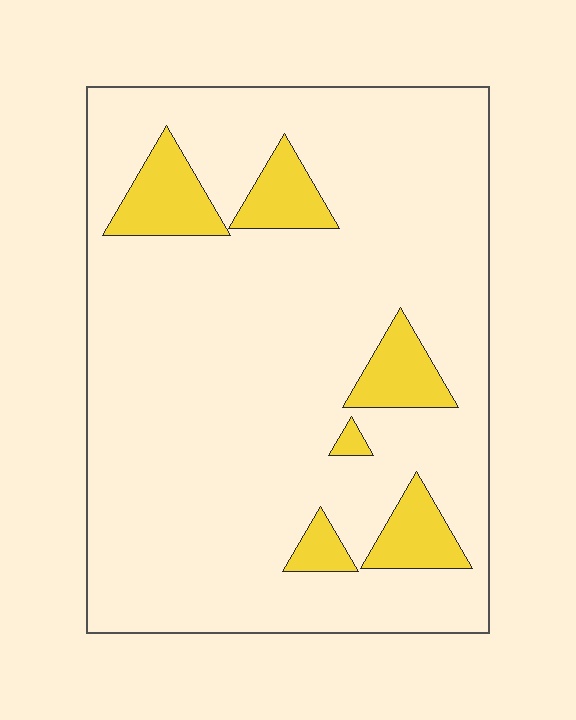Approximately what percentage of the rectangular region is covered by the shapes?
Approximately 15%.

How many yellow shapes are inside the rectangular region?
6.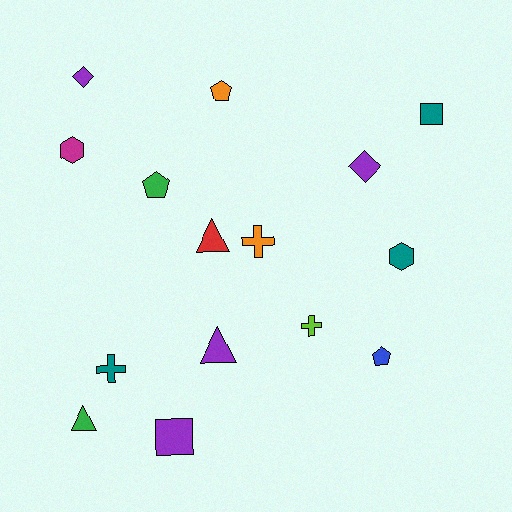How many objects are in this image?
There are 15 objects.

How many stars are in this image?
There are no stars.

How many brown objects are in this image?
There are no brown objects.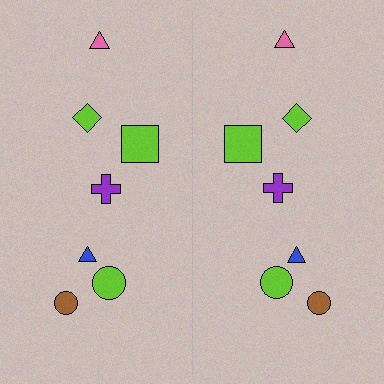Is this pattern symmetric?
Yes, this pattern has bilateral (reflection) symmetry.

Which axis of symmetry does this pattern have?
The pattern has a vertical axis of symmetry running through the center of the image.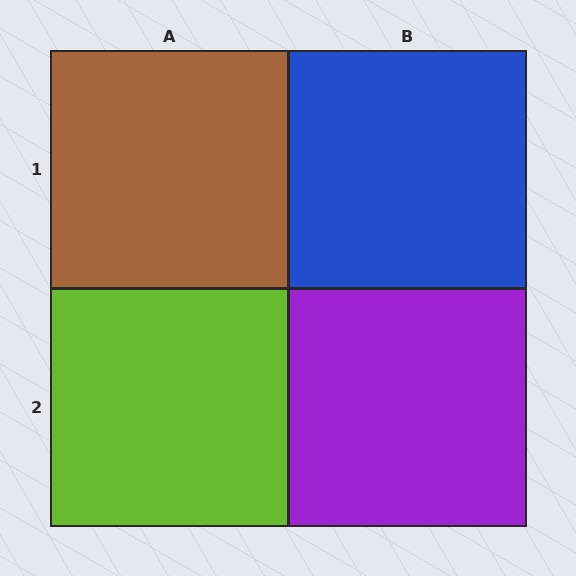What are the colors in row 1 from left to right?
Brown, blue.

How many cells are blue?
1 cell is blue.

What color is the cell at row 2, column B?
Purple.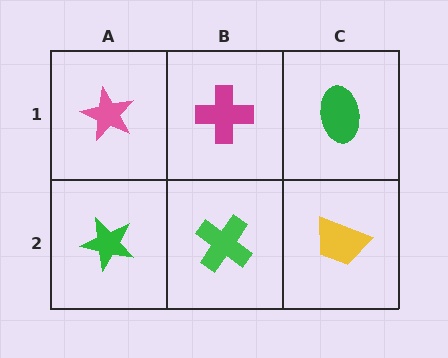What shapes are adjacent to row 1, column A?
A green star (row 2, column A), a magenta cross (row 1, column B).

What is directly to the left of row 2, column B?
A green star.